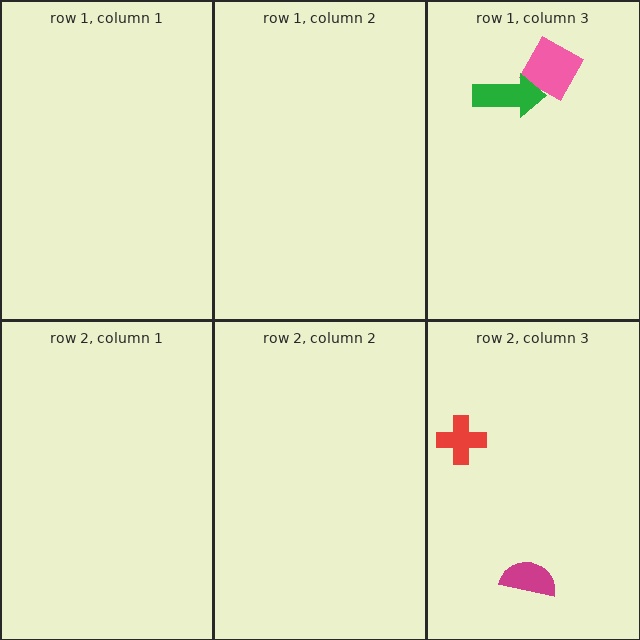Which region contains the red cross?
The row 2, column 3 region.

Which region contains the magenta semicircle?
The row 2, column 3 region.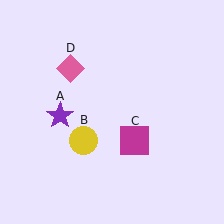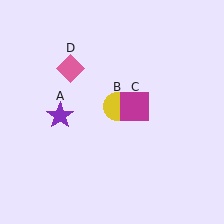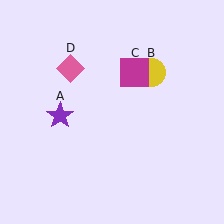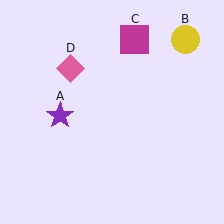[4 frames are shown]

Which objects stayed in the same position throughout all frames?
Purple star (object A) and pink diamond (object D) remained stationary.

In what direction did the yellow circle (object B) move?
The yellow circle (object B) moved up and to the right.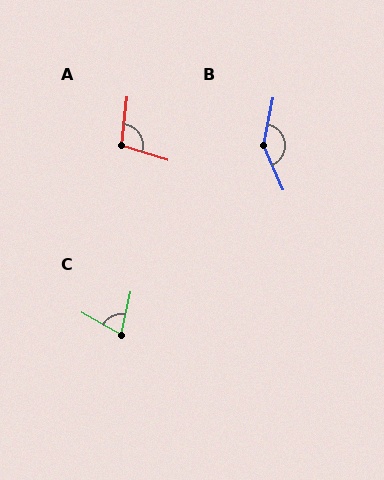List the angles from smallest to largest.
C (73°), A (101°), B (145°).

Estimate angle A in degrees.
Approximately 101 degrees.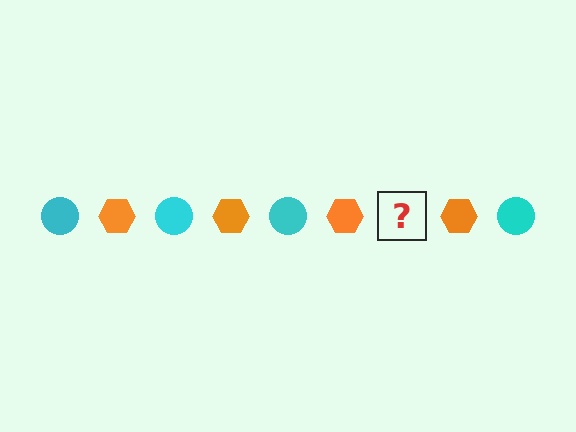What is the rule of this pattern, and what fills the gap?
The rule is that the pattern alternates between cyan circle and orange hexagon. The gap should be filled with a cyan circle.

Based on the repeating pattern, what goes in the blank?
The blank should be a cyan circle.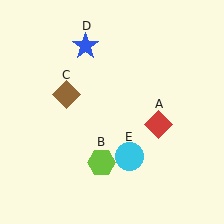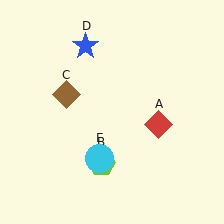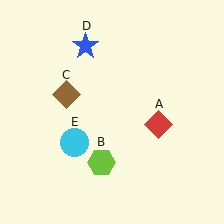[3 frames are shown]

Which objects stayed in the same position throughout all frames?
Red diamond (object A) and lime hexagon (object B) and brown diamond (object C) and blue star (object D) remained stationary.